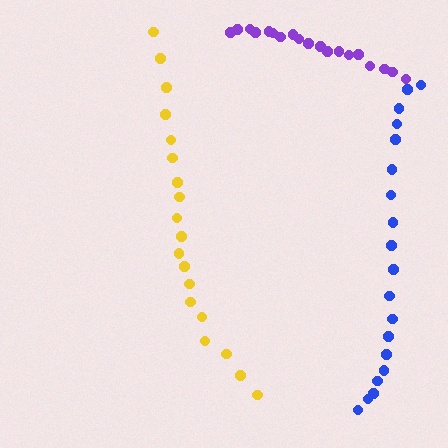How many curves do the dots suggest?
There are 3 distinct paths.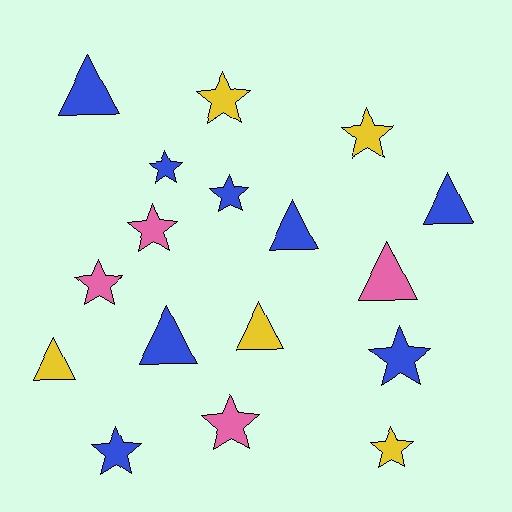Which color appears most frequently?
Blue, with 8 objects.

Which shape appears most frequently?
Star, with 10 objects.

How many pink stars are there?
There are 3 pink stars.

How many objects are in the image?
There are 17 objects.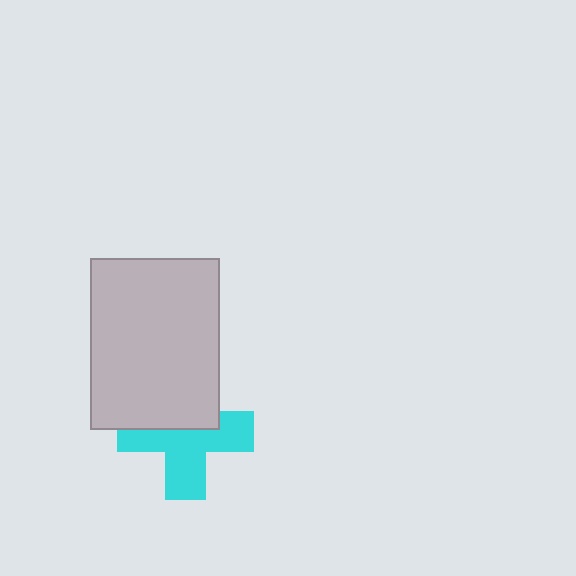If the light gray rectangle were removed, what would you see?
You would see the complete cyan cross.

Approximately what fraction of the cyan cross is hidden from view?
Roughly 40% of the cyan cross is hidden behind the light gray rectangle.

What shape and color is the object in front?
The object in front is a light gray rectangle.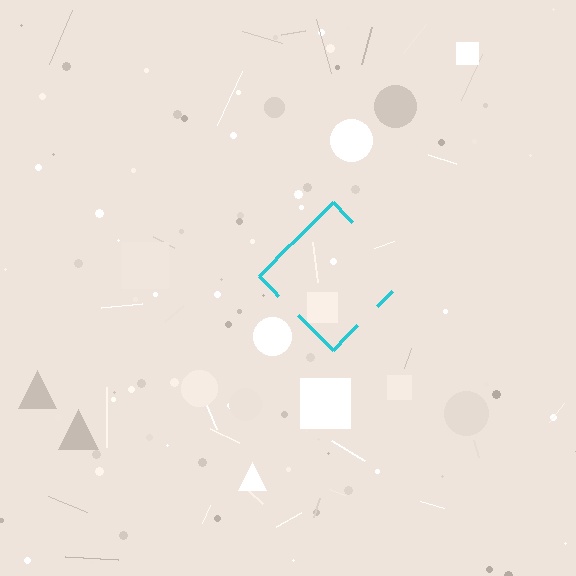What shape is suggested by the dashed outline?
The dashed outline suggests a diamond.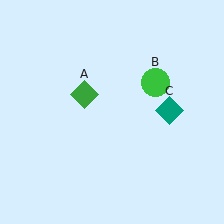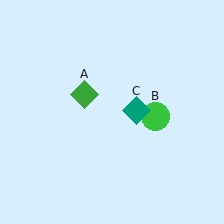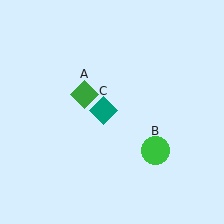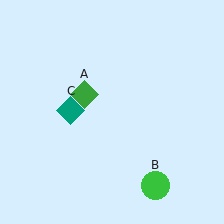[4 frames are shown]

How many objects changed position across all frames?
2 objects changed position: green circle (object B), teal diamond (object C).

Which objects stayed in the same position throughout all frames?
Green diamond (object A) remained stationary.